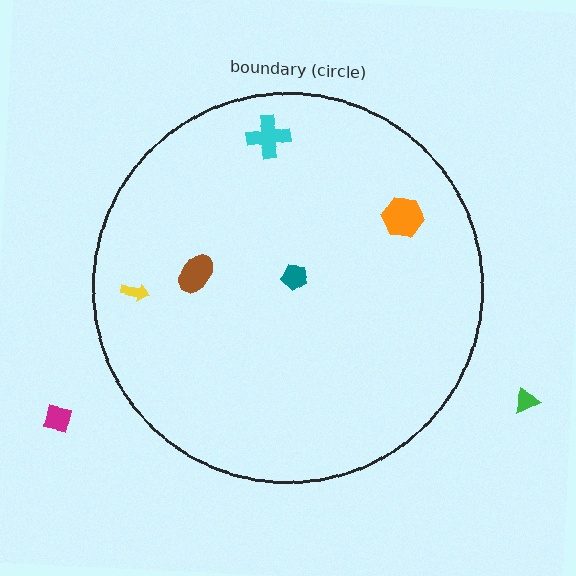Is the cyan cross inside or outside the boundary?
Inside.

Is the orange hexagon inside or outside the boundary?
Inside.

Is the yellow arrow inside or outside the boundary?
Inside.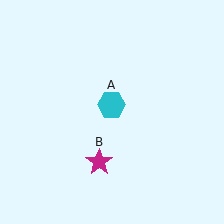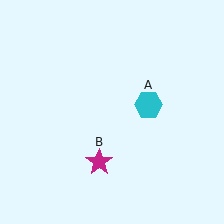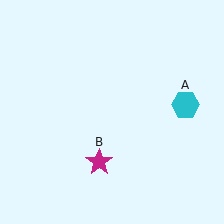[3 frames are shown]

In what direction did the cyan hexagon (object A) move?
The cyan hexagon (object A) moved right.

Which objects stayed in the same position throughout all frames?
Magenta star (object B) remained stationary.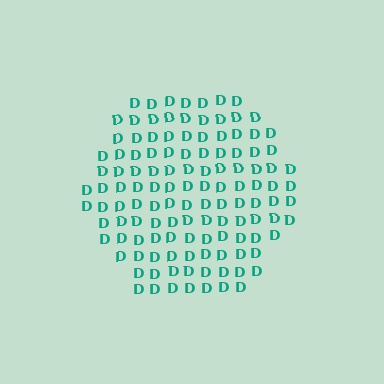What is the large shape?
The large shape is a hexagon.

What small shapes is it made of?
It is made of small letter D's.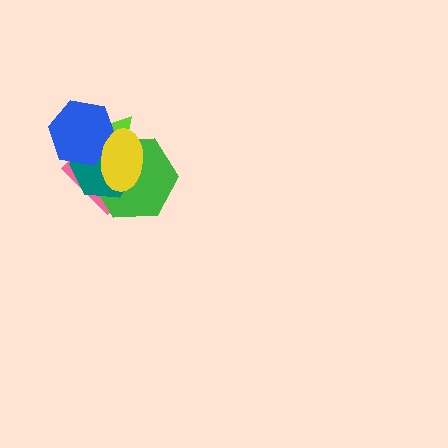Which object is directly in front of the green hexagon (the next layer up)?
The lime triangle is directly in front of the green hexagon.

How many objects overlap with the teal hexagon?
5 objects overlap with the teal hexagon.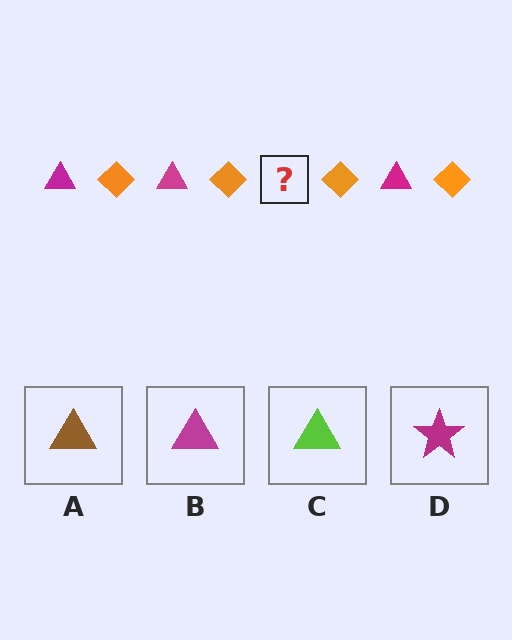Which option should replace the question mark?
Option B.